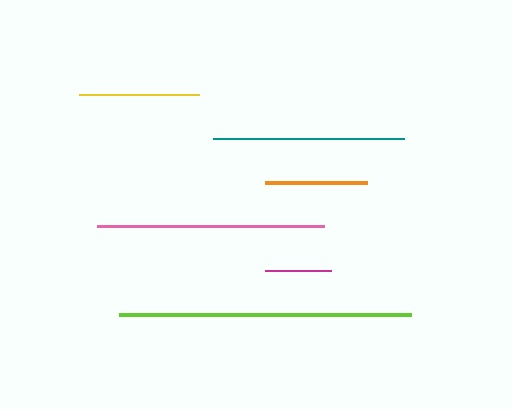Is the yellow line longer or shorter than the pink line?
The pink line is longer than the yellow line.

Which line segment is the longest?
The lime line is the longest at approximately 292 pixels.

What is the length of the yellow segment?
The yellow segment is approximately 121 pixels long.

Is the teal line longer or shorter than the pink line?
The pink line is longer than the teal line.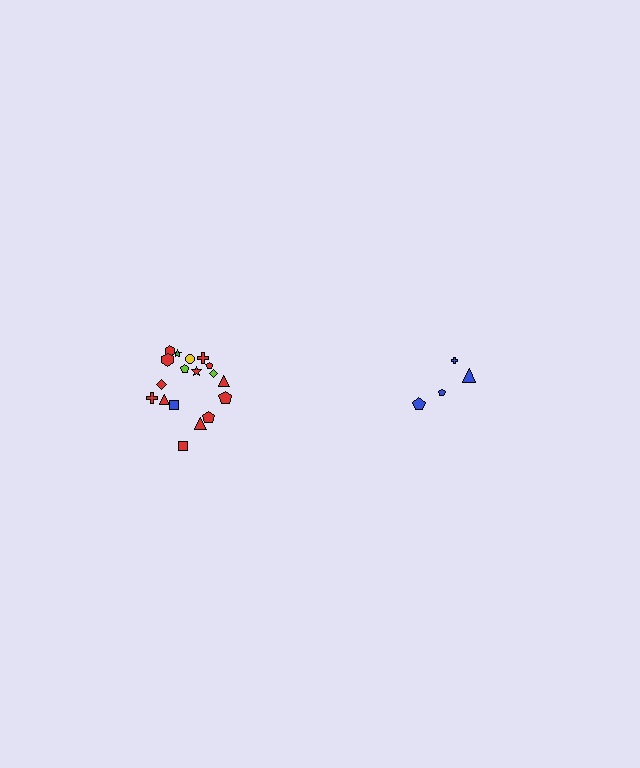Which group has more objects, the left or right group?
The left group.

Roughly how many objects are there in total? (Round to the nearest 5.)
Roughly 20 objects in total.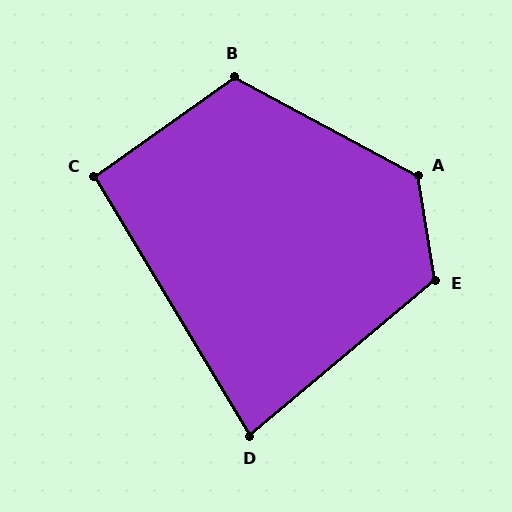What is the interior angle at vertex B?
Approximately 116 degrees (obtuse).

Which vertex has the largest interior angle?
A, at approximately 128 degrees.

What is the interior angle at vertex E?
Approximately 121 degrees (obtuse).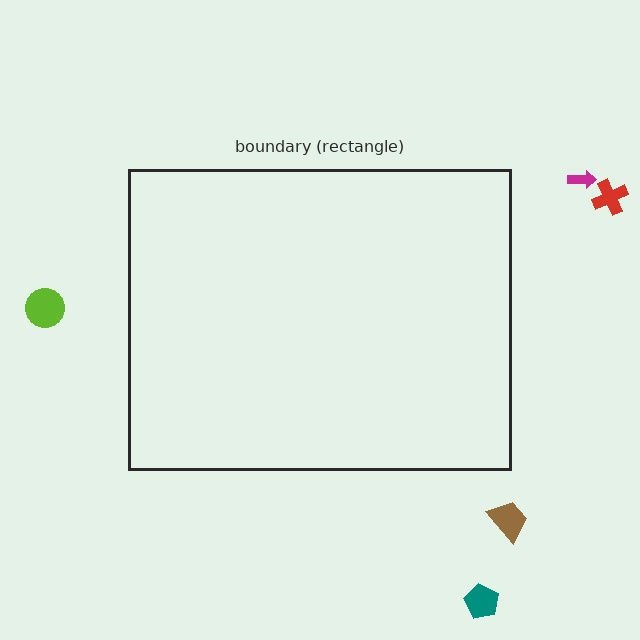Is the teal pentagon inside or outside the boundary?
Outside.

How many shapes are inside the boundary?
0 inside, 5 outside.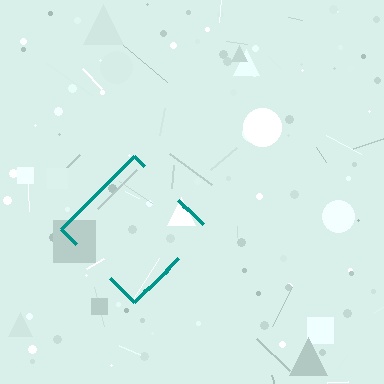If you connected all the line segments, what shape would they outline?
They would outline a diamond.